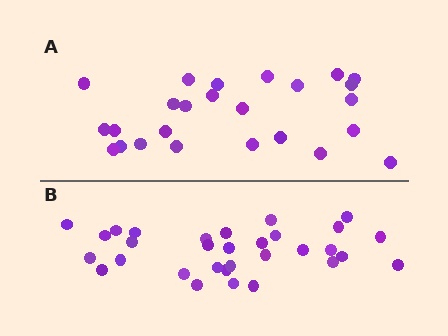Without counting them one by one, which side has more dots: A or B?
Region B (the bottom region) has more dots.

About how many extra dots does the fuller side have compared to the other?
Region B has about 6 more dots than region A.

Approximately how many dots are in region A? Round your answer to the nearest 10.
About 20 dots. (The exact count is 25, which rounds to 20.)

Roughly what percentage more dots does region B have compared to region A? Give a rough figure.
About 25% more.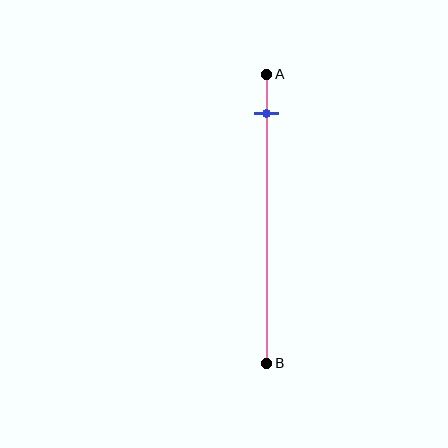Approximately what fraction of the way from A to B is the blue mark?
The blue mark is approximately 15% of the way from A to B.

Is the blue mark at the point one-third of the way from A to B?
No, the mark is at about 15% from A, not at the 33% one-third point.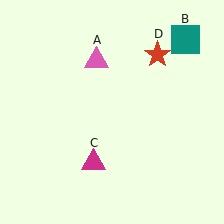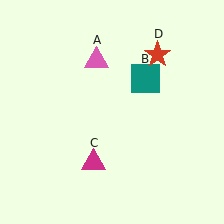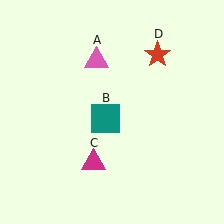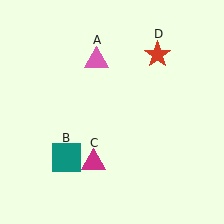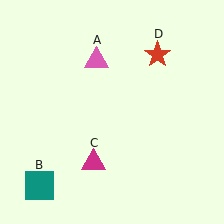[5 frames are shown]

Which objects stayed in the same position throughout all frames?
Pink triangle (object A) and magenta triangle (object C) and red star (object D) remained stationary.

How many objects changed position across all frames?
1 object changed position: teal square (object B).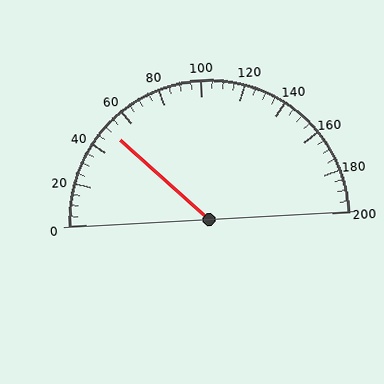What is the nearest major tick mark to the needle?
The nearest major tick mark is 40.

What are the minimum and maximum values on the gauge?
The gauge ranges from 0 to 200.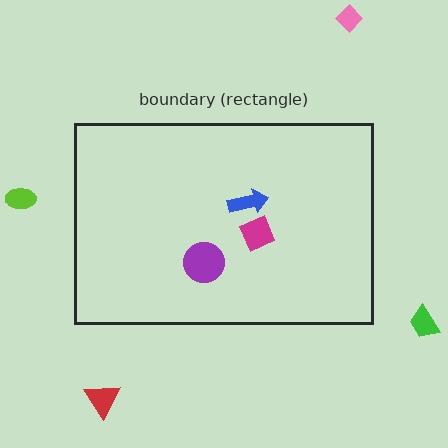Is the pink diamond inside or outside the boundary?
Outside.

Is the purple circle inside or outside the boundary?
Inside.